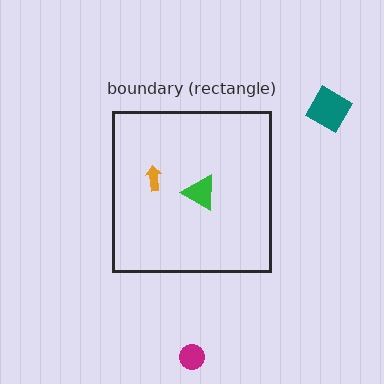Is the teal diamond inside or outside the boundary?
Outside.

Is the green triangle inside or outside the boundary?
Inside.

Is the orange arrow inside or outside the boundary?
Inside.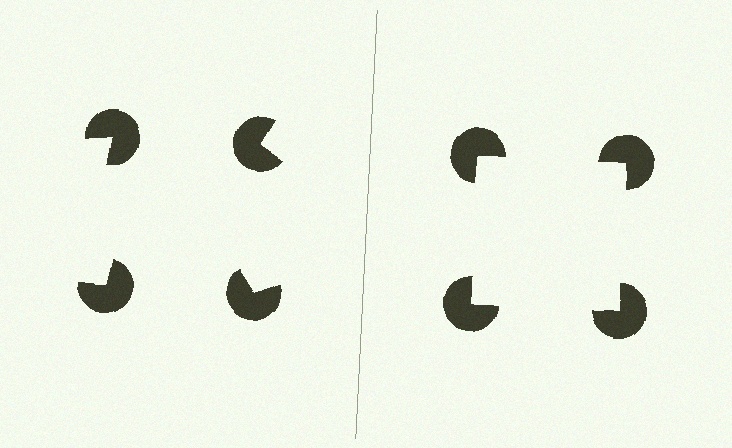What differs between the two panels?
The pac-man discs are positioned identically on both sides; only the wedge orientations differ. On the right they align to a square; on the left they are misaligned.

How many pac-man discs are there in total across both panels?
8 — 4 on each side.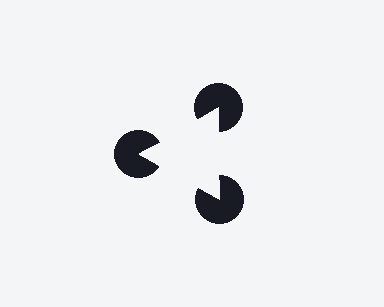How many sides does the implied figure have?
3 sides.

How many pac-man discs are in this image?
There are 3 — one at each vertex of the illusory triangle.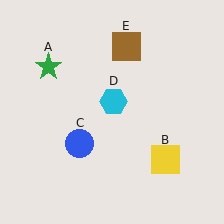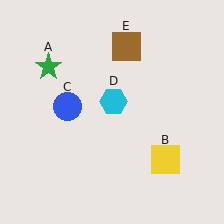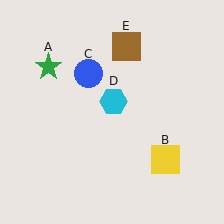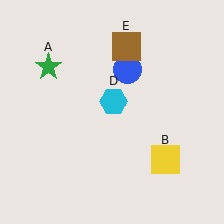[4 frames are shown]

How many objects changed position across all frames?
1 object changed position: blue circle (object C).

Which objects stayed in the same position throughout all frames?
Green star (object A) and yellow square (object B) and cyan hexagon (object D) and brown square (object E) remained stationary.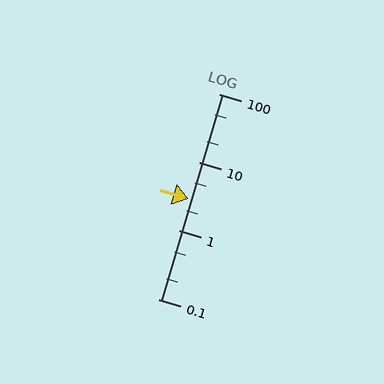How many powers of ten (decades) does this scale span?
The scale spans 3 decades, from 0.1 to 100.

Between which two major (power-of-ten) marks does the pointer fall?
The pointer is between 1 and 10.